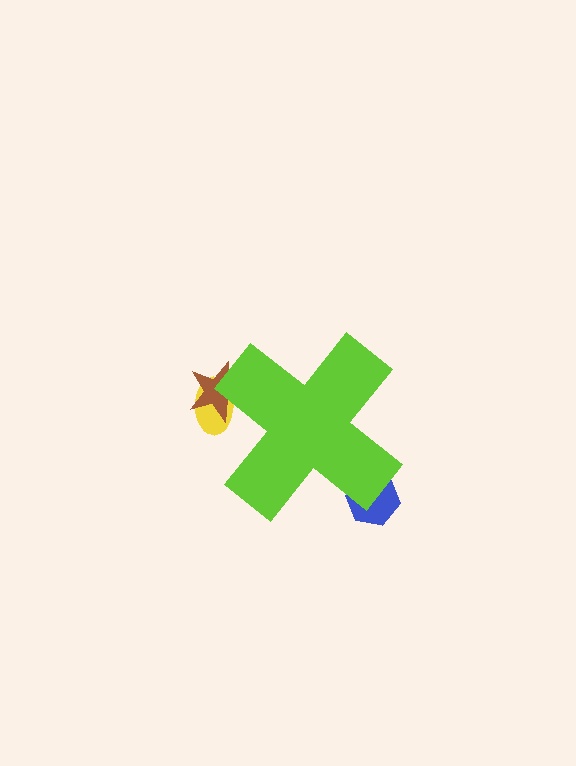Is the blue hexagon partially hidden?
Yes, the blue hexagon is partially hidden behind the lime cross.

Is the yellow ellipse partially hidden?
Yes, the yellow ellipse is partially hidden behind the lime cross.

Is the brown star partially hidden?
Yes, the brown star is partially hidden behind the lime cross.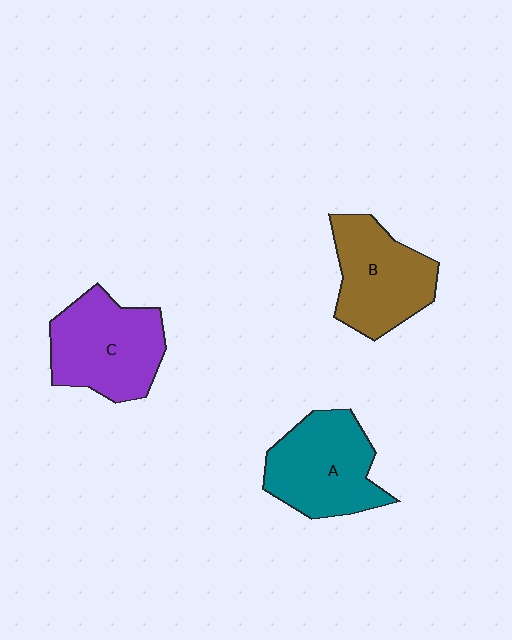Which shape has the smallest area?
Shape B (brown).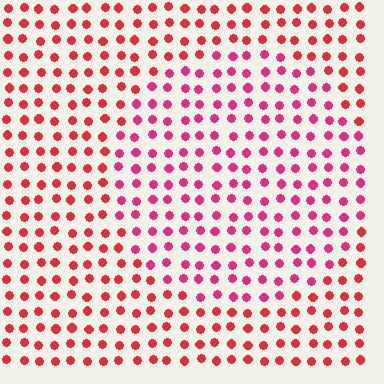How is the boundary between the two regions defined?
The boundary is defined purely by a slight shift in hue (about 29 degrees). Spacing, size, and orientation are identical on both sides.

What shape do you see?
I see a circle.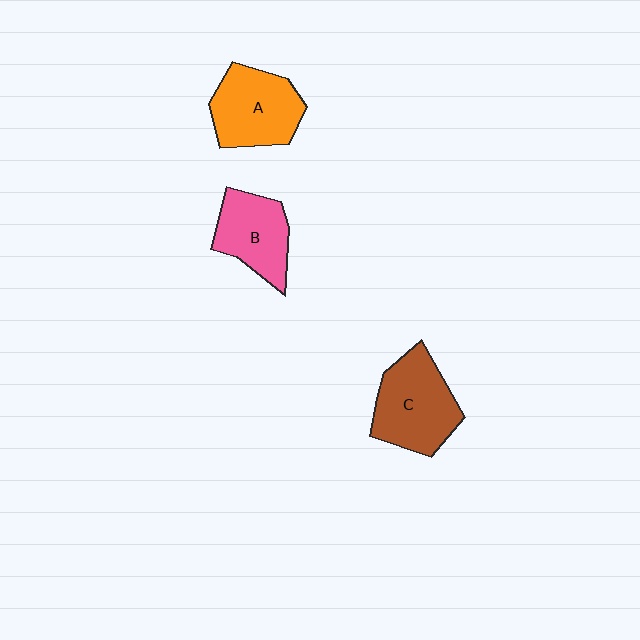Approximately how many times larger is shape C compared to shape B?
Approximately 1.3 times.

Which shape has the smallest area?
Shape B (pink).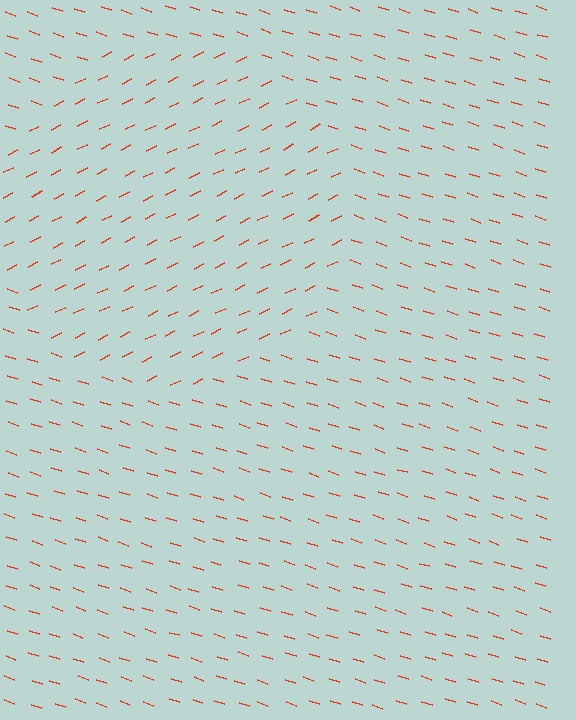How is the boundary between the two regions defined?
The boundary is defined purely by a change in line orientation (approximately 45 degrees difference). All lines are the same color and thickness.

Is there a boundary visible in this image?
Yes, there is a texture boundary formed by a change in line orientation.